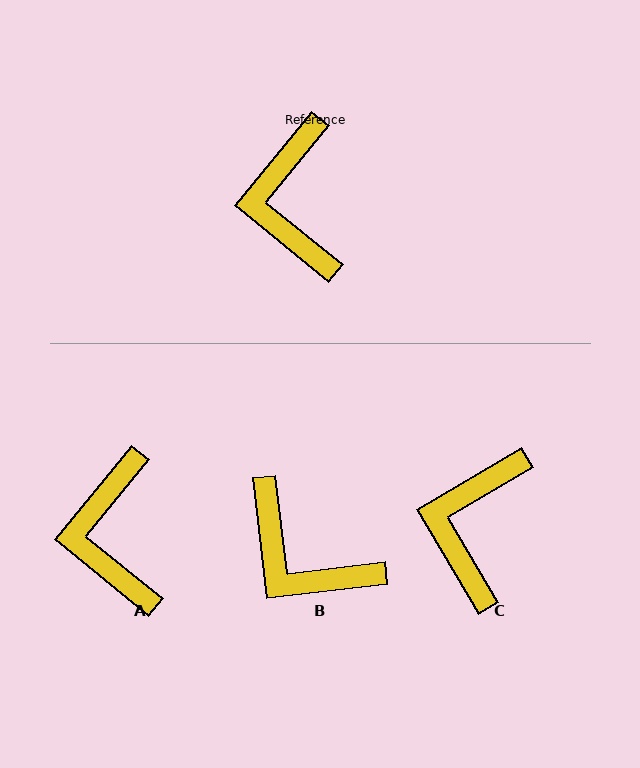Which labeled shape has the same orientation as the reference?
A.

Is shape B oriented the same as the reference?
No, it is off by about 46 degrees.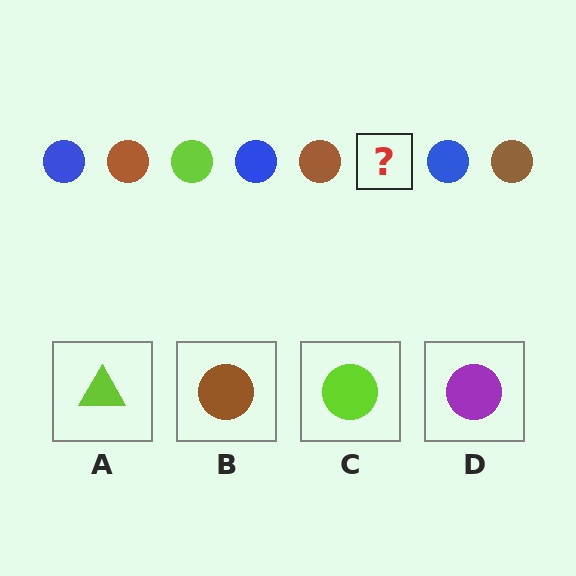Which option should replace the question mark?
Option C.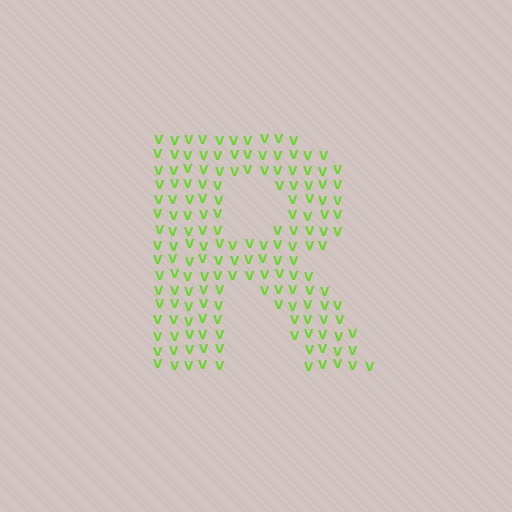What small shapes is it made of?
It is made of small letter V's.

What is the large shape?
The large shape is the letter R.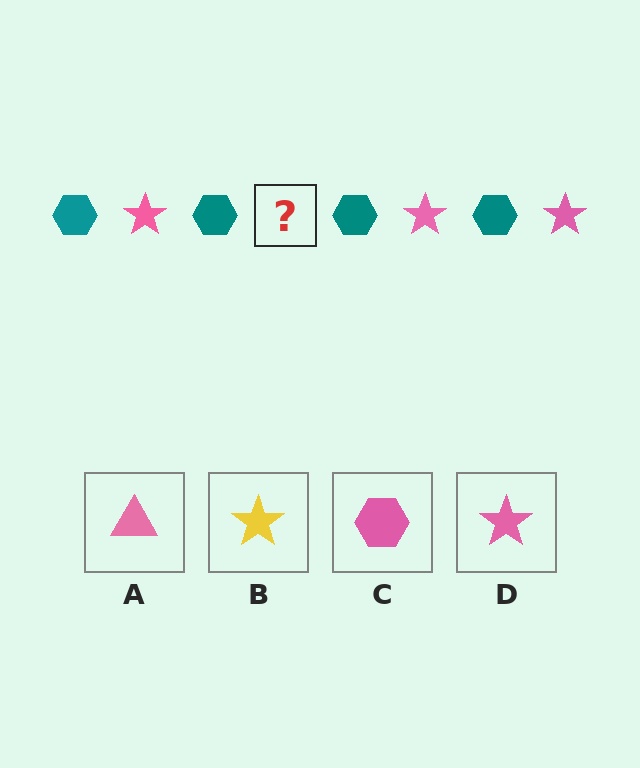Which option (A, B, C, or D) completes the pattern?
D.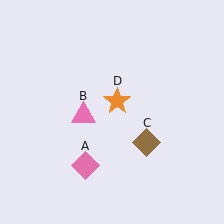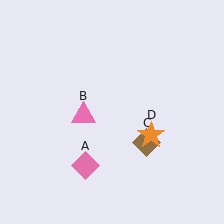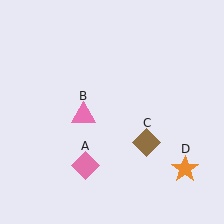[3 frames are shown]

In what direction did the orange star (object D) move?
The orange star (object D) moved down and to the right.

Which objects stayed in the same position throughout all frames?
Pink diamond (object A) and pink triangle (object B) and brown diamond (object C) remained stationary.